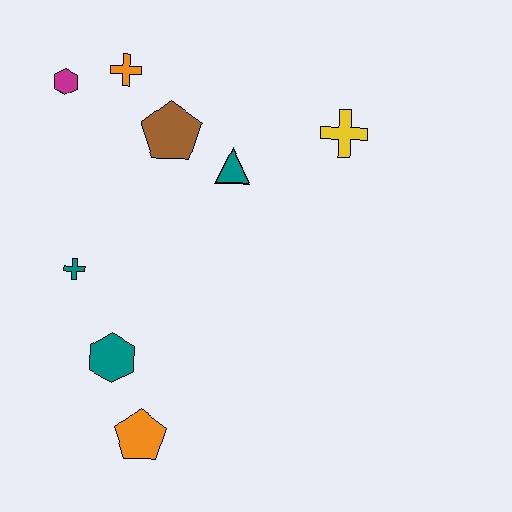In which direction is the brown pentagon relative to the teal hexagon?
The brown pentagon is above the teal hexagon.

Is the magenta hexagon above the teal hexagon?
Yes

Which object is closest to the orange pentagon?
The teal hexagon is closest to the orange pentagon.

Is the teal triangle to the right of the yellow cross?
No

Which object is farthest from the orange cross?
The orange pentagon is farthest from the orange cross.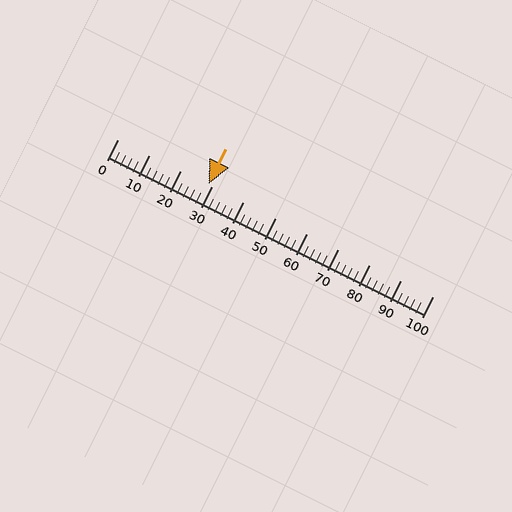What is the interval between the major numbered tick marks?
The major tick marks are spaced 10 units apart.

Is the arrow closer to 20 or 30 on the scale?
The arrow is closer to 30.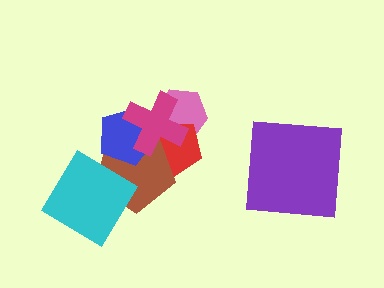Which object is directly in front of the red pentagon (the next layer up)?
The brown pentagon is directly in front of the red pentagon.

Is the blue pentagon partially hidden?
Yes, it is partially covered by another shape.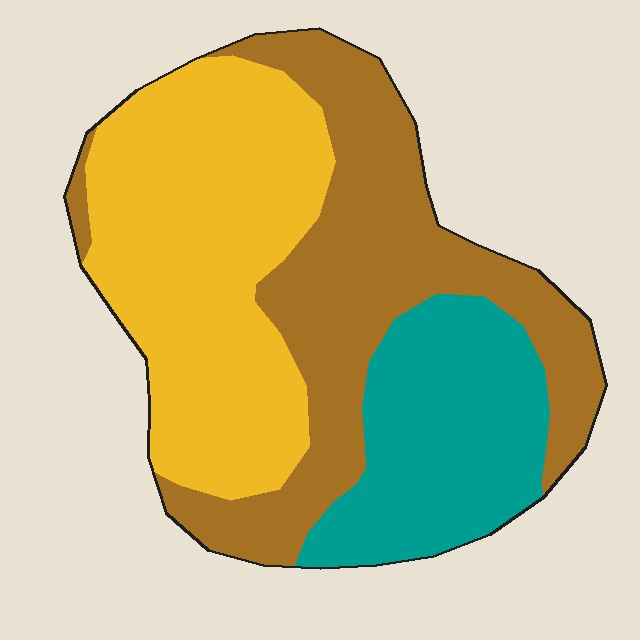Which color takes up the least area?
Teal, at roughly 25%.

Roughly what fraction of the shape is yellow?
Yellow covers 40% of the shape.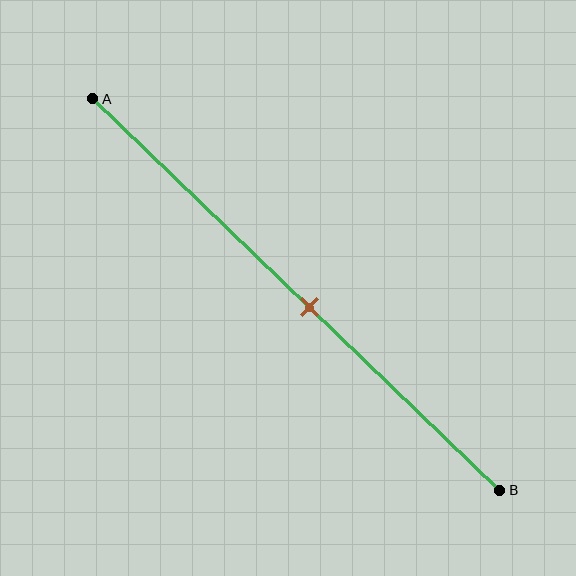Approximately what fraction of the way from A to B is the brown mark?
The brown mark is approximately 55% of the way from A to B.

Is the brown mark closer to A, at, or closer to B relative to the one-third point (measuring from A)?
The brown mark is closer to point B than the one-third point of segment AB.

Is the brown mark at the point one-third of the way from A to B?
No, the mark is at about 55% from A, not at the 33% one-third point.